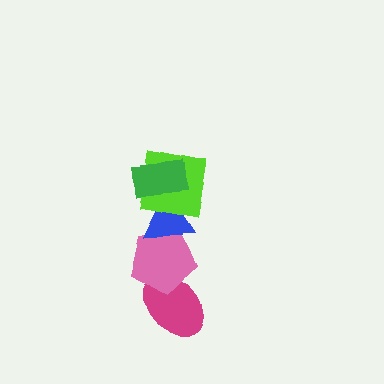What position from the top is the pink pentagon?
The pink pentagon is 4th from the top.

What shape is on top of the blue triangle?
The lime square is on top of the blue triangle.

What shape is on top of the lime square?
The green rectangle is on top of the lime square.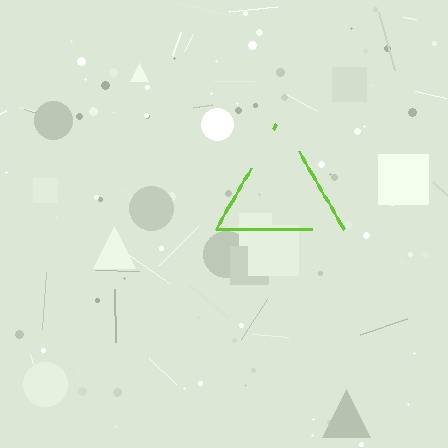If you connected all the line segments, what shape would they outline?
They would outline a triangle.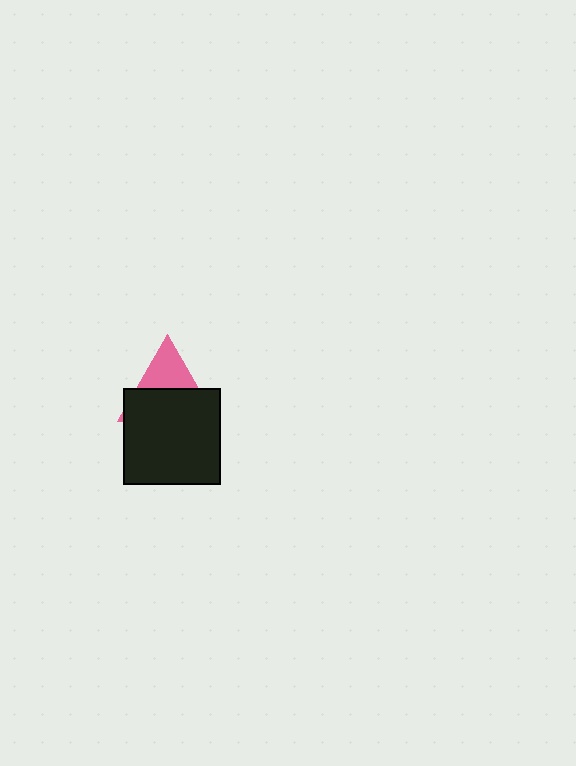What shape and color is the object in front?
The object in front is a black square.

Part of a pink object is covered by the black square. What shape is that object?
It is a triangle.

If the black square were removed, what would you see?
You would see the complete pink triangle.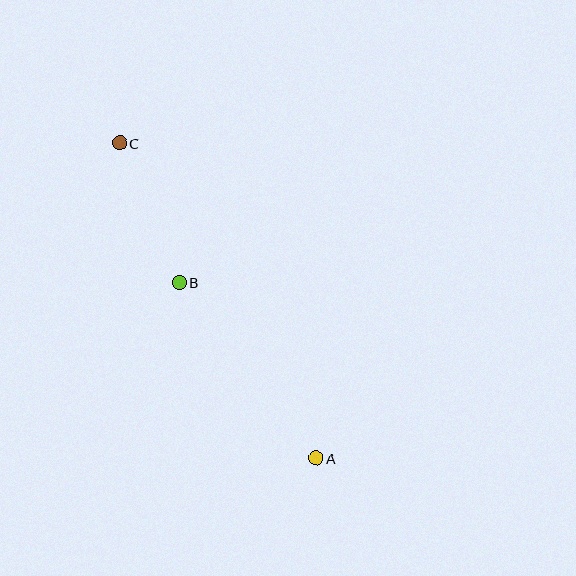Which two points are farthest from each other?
Points A and C are farthest from each other.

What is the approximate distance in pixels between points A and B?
The distance between A and B is approximately 223 pixels.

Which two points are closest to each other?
Points B and C are closest to each other.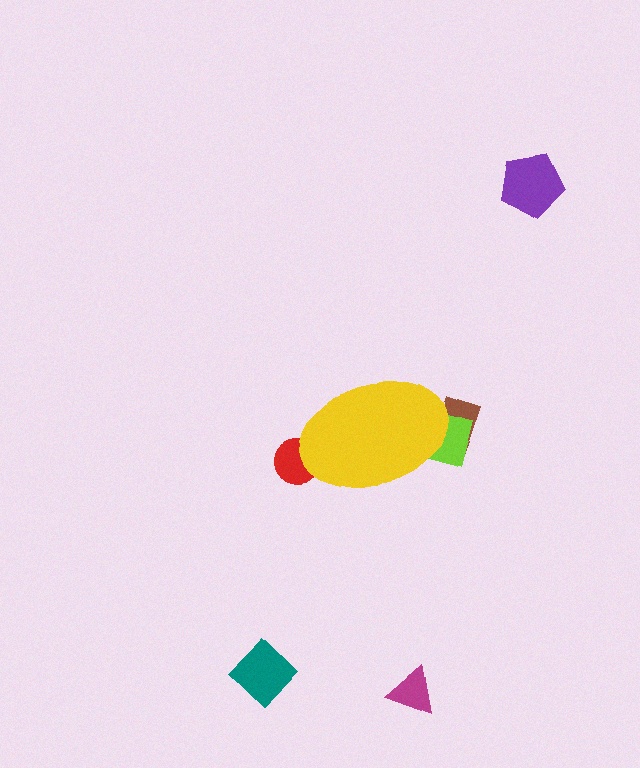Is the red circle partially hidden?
Yes, the red circle is partially hidden behind the yellow ellipse.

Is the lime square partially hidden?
Yes, the lime square is partially hidden behind the yellow ellipse.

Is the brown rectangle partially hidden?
Yes, the brown rectangle is partially hidden behind the yellow ellipse.